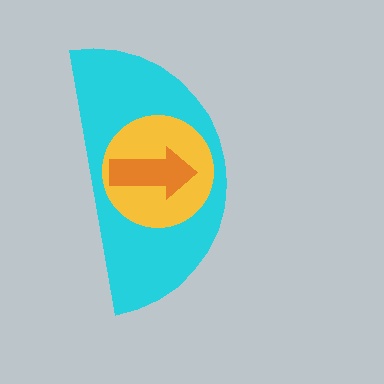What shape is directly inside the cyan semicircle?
The yellow circle.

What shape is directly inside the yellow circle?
The orange arrow.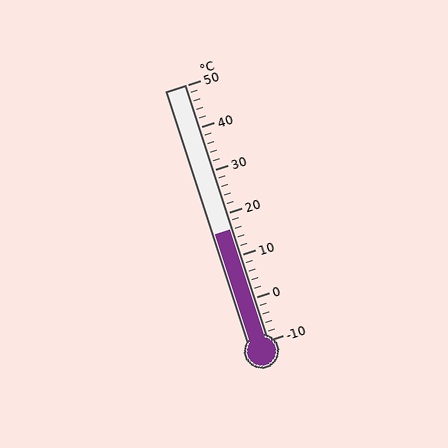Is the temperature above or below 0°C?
The temperature is above 0°C.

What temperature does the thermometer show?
The thermometer shows approximately 16°C.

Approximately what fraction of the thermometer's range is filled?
The thermometer is filled to approximately 45% of its range.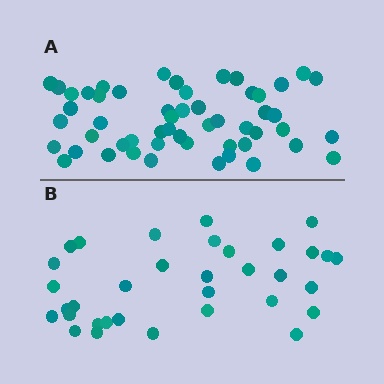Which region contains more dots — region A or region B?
Region A (the top region) has more dots.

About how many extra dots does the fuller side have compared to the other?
Region A has approximately 20 more dots than region B.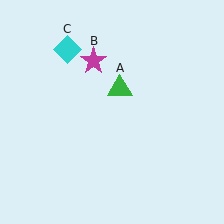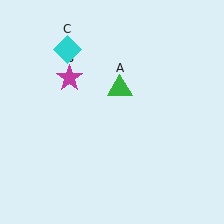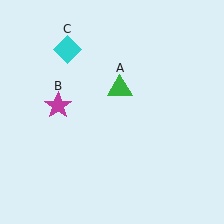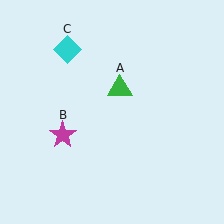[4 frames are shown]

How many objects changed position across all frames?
1 object changed position: magenta star (object B).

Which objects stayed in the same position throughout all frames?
Green triangle (object A) and cyan diamond (object C) remained stationary.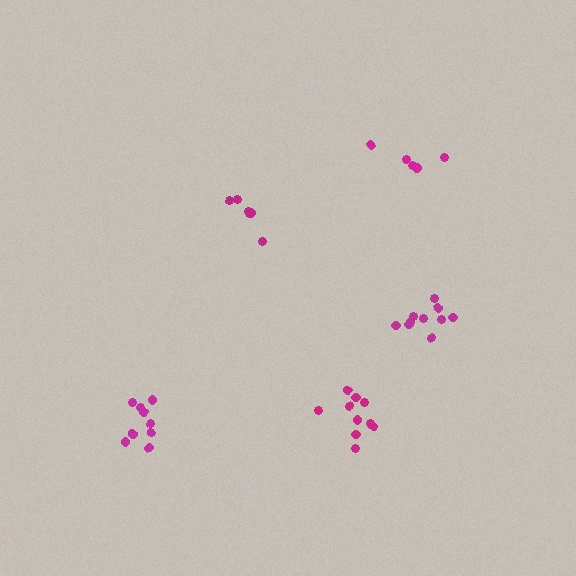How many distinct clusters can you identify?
There are 5 distinct clusters.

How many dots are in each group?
Group 1: 9 dots, Group 2: 6 dots, Group 3: 10 dots, Group 4: 5 dots, Group 5: 10 dots (40 total).